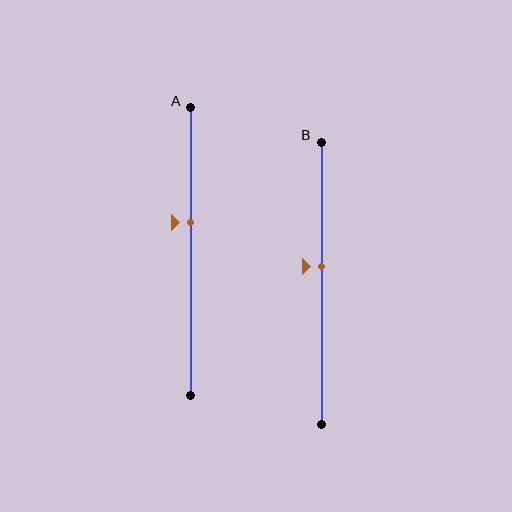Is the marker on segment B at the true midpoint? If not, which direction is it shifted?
No, the marker on segment B is shifted upward by about 6% of the segment length.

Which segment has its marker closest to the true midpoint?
Segment B has its marker closest to the true midpoint.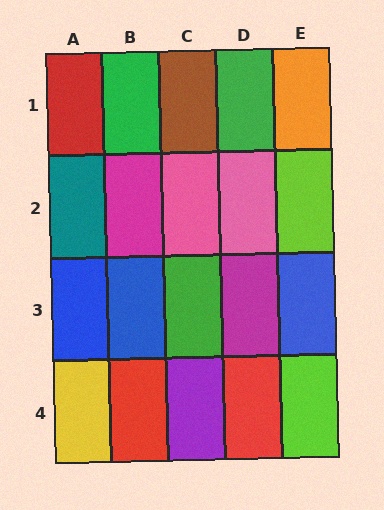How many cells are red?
3 cells are red.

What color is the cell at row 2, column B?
Magenta.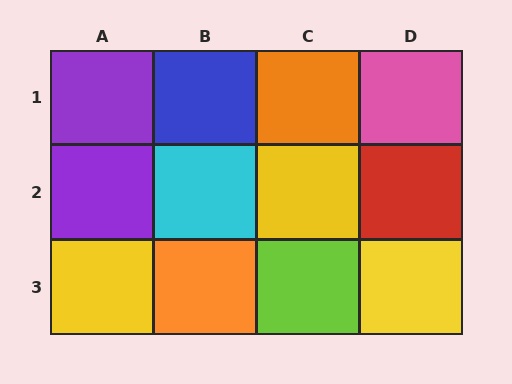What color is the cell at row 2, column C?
Yellow.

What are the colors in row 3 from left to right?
Yellow, orange, lime, yellow.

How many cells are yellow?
3 cells are yellow.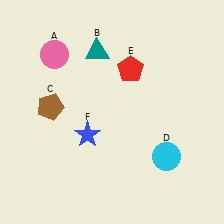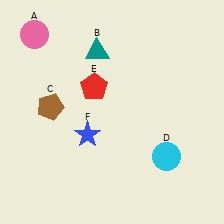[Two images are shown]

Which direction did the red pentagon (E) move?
The red pentagon (E) moved left.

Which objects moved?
The objects that moved are: the pink circle (A), the red pentagon (E).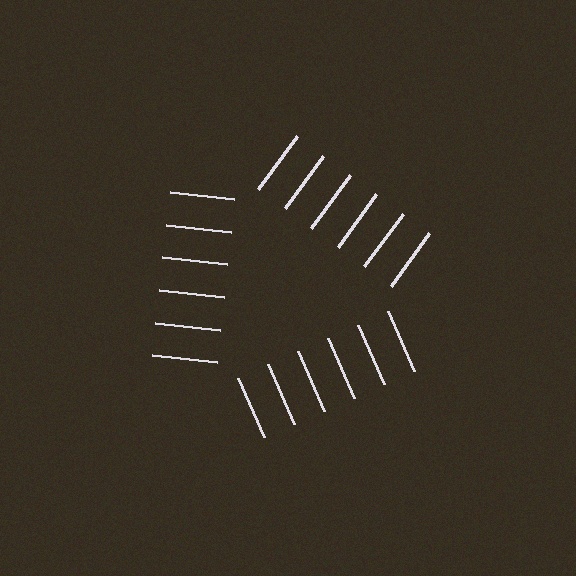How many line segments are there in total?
18 — 6 along each of the 3 edges.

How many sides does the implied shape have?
3 sides — the line-ends trace a triangle.